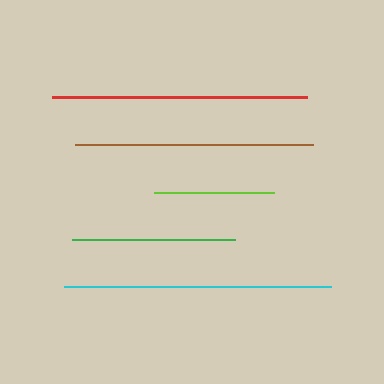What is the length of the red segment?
The red segment is approximately 255 pixels long.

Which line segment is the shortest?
The lime line is the shortest at approximately 120 pixels.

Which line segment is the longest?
The cyan line is the longest at approximately 267 pixels.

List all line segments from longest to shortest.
From longest to shortest: cyan, red, brown, green, lime.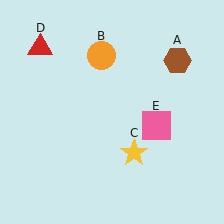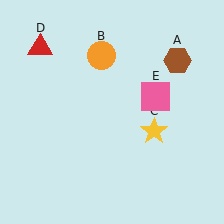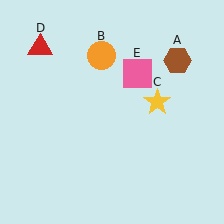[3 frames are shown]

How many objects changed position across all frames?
2 objects changed position: yellow star (object C), pink square (object E).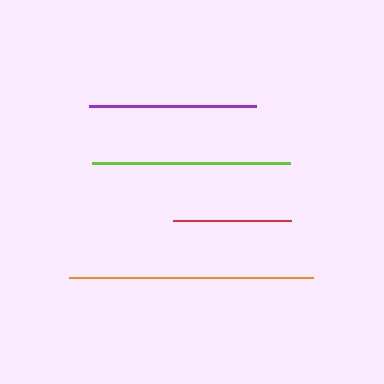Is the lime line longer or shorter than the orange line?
The orange line is longer than the lime line.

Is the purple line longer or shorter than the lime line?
The lime line is longer than the purple line.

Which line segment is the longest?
The orange line is the longest at approximately 244 pixels.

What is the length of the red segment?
The red segment is approximately 118 pixels long.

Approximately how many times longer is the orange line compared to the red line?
The orange line is approximately 2.1 times the length of the red line.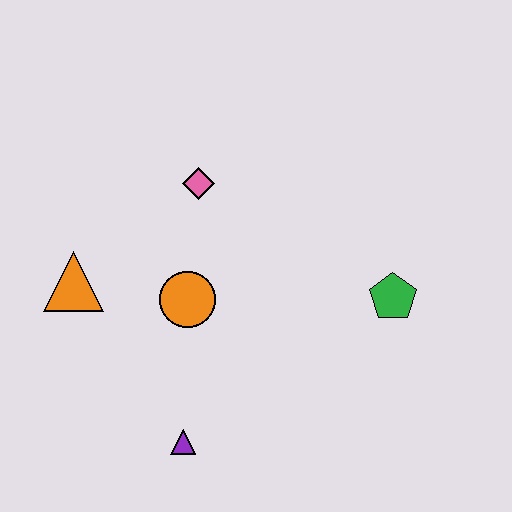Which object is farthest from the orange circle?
The green pentagon is farthest from the orange circle.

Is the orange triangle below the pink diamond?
Yes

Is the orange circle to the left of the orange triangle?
No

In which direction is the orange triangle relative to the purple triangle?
The orange triangle is above the purple triangle.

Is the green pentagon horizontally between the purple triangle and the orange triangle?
No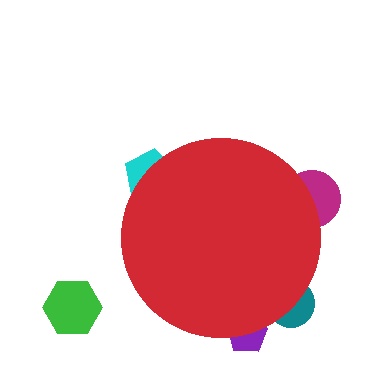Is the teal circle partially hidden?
Yes, the teal circle is partially hidden behind the red circle.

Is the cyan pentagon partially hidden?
Yes, the cyan pentagon is partially hidden behind the red circle.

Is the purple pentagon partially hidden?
Yes, the purple pentagon is partially hidden behind the red circle.